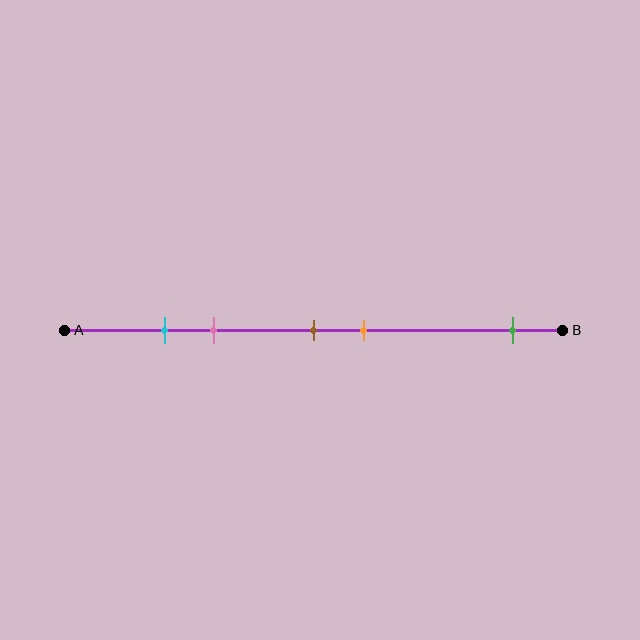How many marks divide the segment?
There are 5 marks dividing the segment.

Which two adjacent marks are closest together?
The cyan and pink marks are the closest adjacent pair.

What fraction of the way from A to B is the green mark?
The green mark is approximately 90% (0.9) of the way from A to B.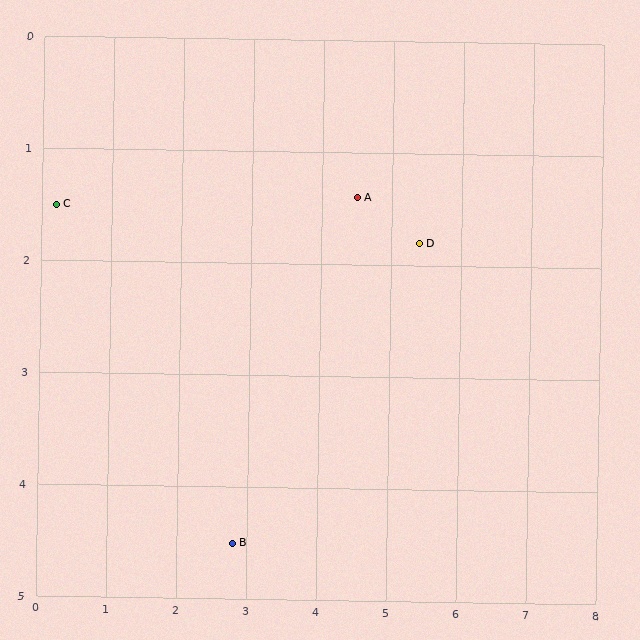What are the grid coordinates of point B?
Point B is at approximately (2.8, 4.5).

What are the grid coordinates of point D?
Point D is at approximately (5.4, 1.8).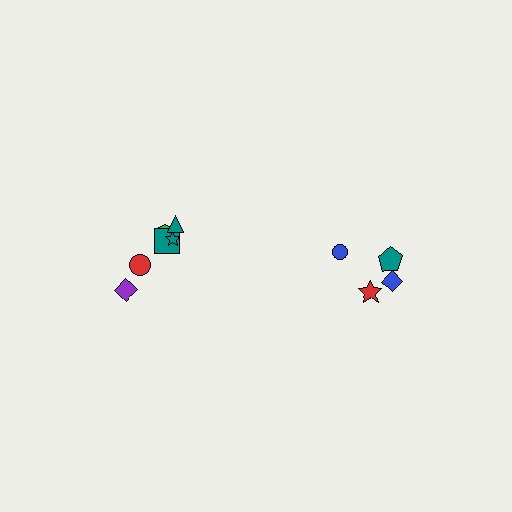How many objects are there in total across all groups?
There are 10 objects.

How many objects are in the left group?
There are 6 objects.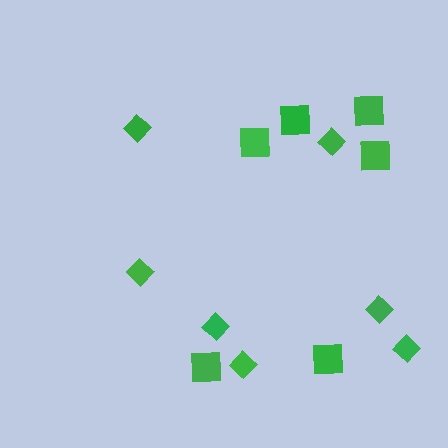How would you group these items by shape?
There are 2 groups: one group of diamonds (7) and one group of squares (6).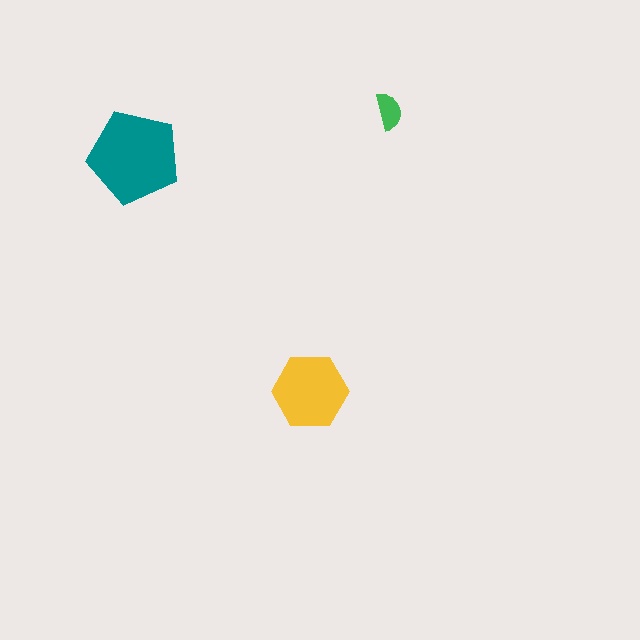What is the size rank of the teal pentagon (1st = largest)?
1st.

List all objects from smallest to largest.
The green semicircle, the yellow hexagon, the teal pentagon.